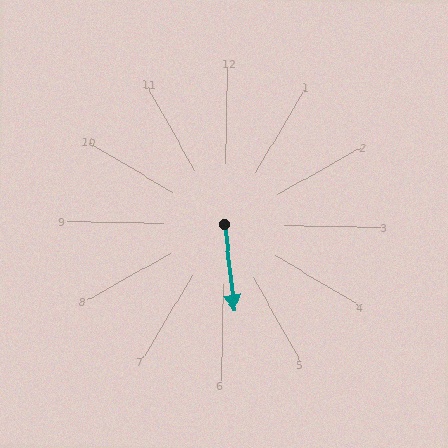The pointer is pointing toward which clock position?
Roughly 6 o'clock.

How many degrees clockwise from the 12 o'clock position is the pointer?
Approximately 173 degrees.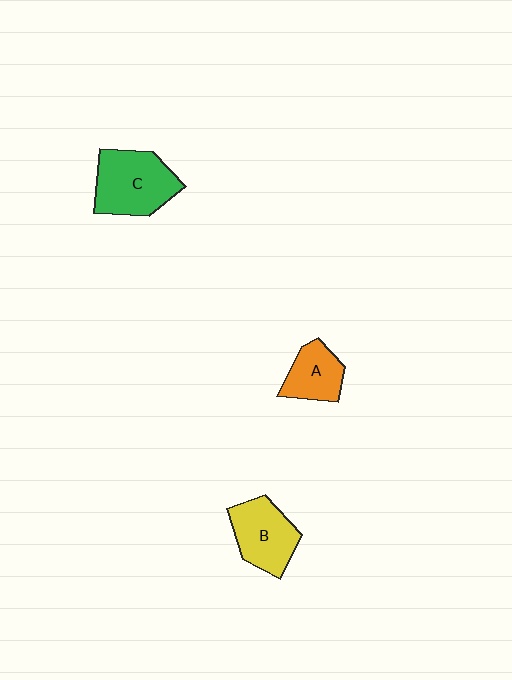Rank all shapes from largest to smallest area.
From largest to smallest: C (green), B (yellow), A (orange).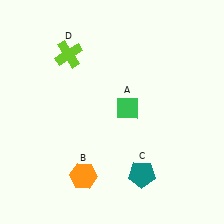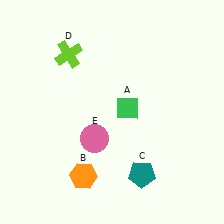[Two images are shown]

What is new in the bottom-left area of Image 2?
A pink circle (E) was added in the bottom-left area of Image 2.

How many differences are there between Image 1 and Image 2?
There is 1 difference between the two images.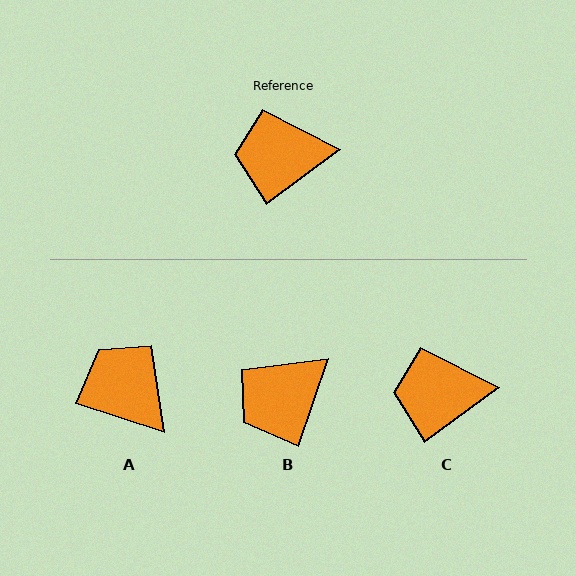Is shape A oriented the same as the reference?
No, it is off by about 55 degrees.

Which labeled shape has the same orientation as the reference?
C.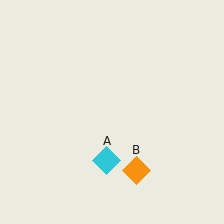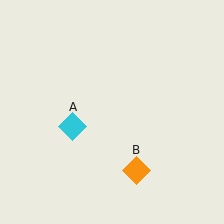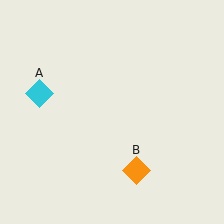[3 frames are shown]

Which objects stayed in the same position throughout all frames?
Orange diamond (object B) remained stationary.